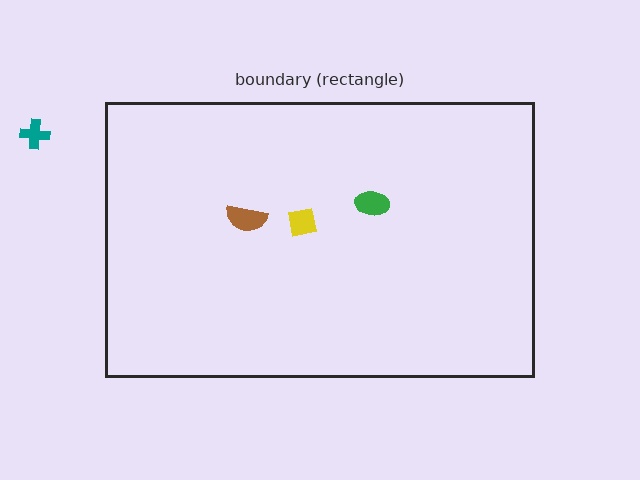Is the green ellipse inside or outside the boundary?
Inside.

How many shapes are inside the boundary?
3 inside, 1 outside.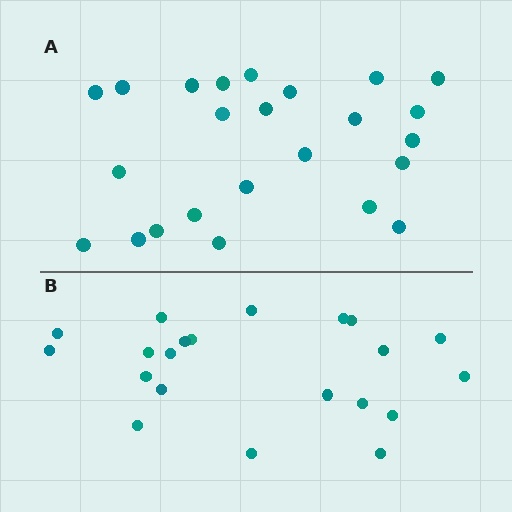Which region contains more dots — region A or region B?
Region A (the top region) has more dots.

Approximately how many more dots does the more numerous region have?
Region A has just a few more — roughly 2 or 3 more dots than region B.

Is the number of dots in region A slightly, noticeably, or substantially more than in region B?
Region A has only slightly more — the two regions are fairly close. The ratio is roughly 1.1 to 1.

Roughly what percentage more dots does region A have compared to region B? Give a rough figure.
About 15% more.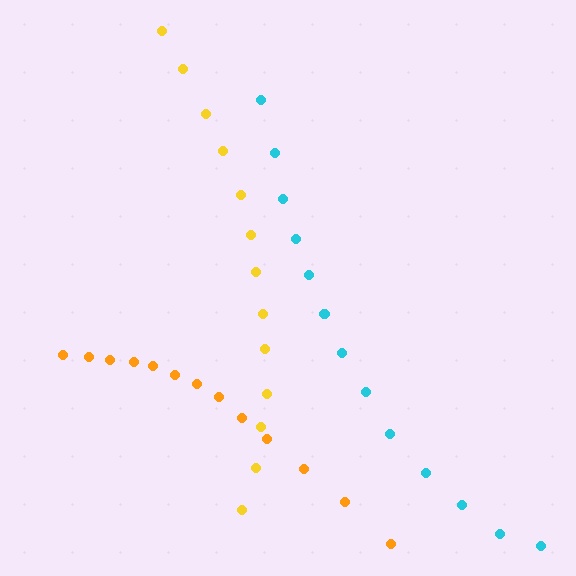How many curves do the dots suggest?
There are 3 distinct paths.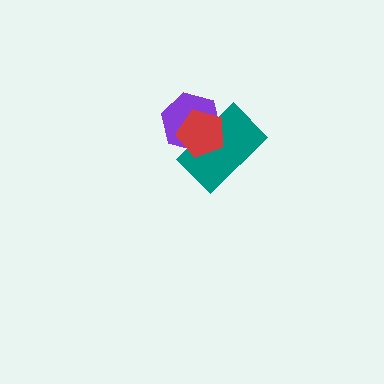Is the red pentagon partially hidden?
No, no other shape covers it.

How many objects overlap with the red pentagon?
2 objects overlap with the red pentagon.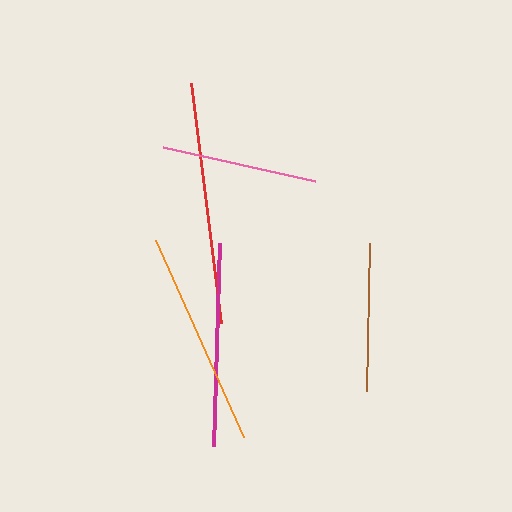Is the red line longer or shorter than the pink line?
The red line is longer than the pink line.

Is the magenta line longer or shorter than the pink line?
The magenta line is longer than the pink line.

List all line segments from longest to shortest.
From longest to shortest: red, orange, magenta, pink, brown.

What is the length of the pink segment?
The pink segment is approximately 155 pixels long.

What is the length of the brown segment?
The brown segment is approximately 148 pixels long.